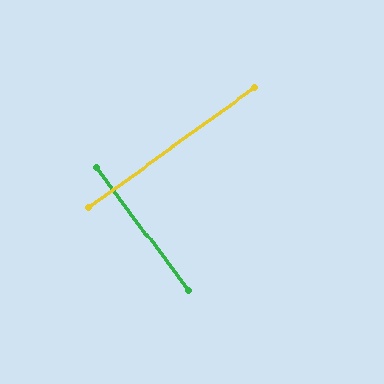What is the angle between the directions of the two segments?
Approximately 89 degrees.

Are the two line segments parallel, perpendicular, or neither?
Perpendicular — they meet at approximately 89°.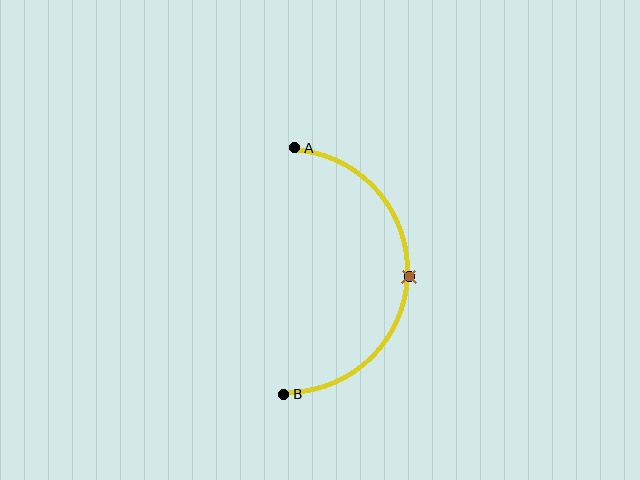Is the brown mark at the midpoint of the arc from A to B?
Yes. The brown mark lies on the arc at equal arc-length from both A and B — it is the arc midpoint.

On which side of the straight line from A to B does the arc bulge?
The arc bulges to the right of the straight line connecting A and B.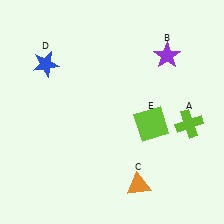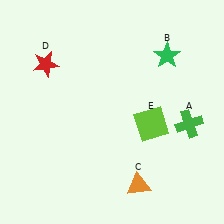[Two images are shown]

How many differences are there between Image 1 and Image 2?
There are 3 differences between the two images.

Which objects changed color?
A changed from lime to green. B changed from purple to green. D changed from blue to red.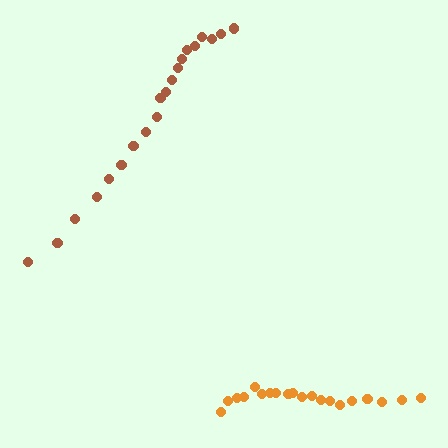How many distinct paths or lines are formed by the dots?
There are 2 distinct paths.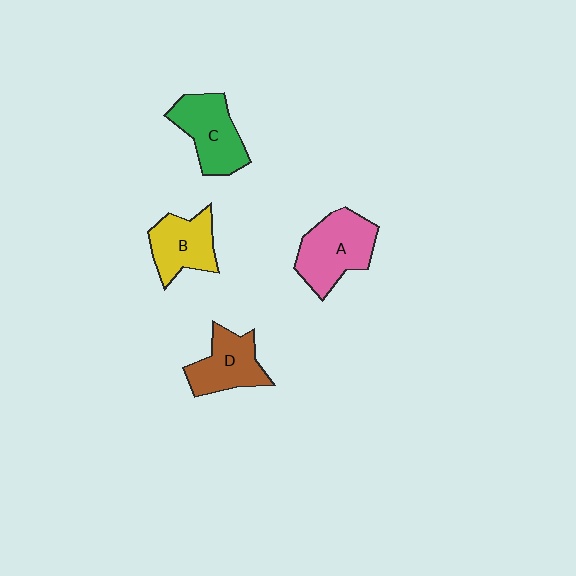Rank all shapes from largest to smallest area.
From largest to smallest: A (pink), C (green), B (yellow), D (brown).